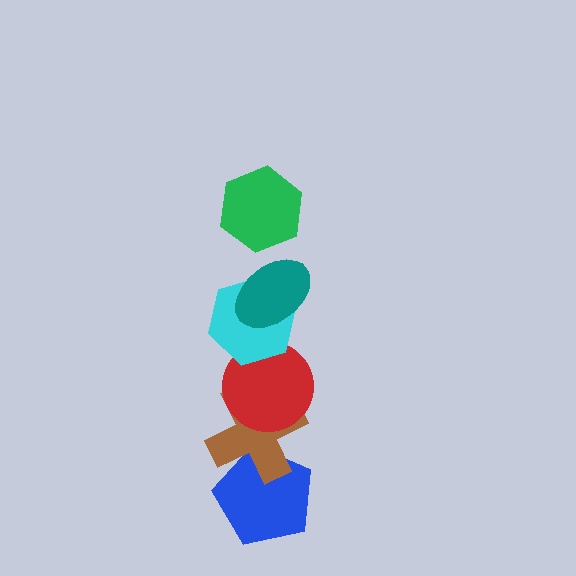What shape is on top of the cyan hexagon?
The teal ellipse is on top of the cyan hexagon.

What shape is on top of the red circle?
The cyan hexagon is on top of the red circle.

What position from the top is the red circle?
The red circle is 4th from the top.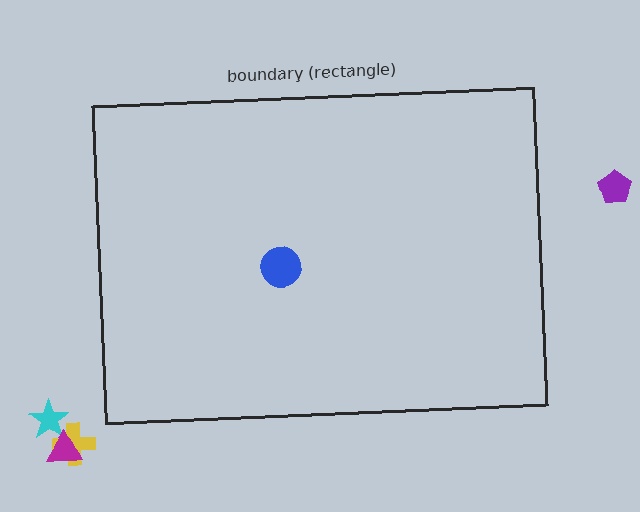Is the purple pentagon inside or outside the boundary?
Outside.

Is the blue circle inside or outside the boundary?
Inside.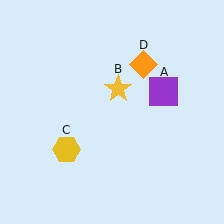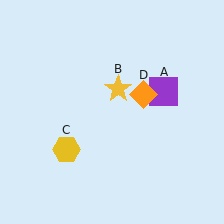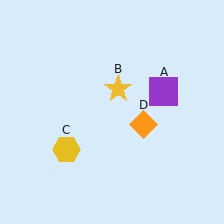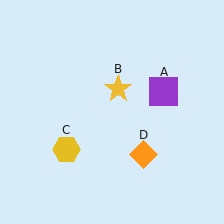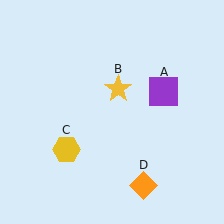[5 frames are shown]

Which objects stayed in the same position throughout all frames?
Purple square (object A) and yellow star (object B) and yellow hexagon (object C) remained stationary.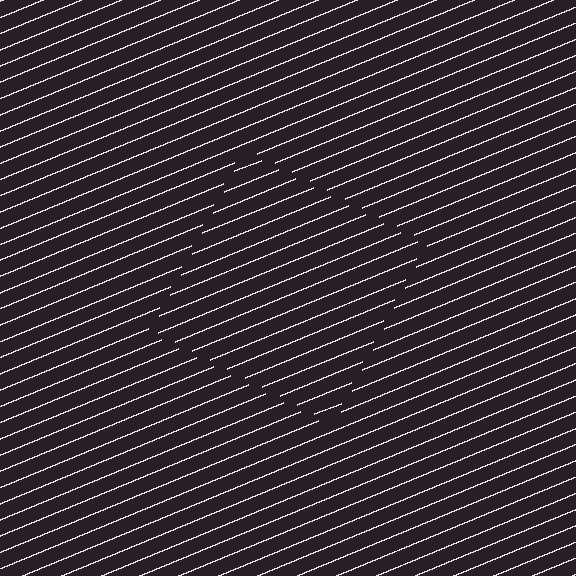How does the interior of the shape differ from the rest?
The interior of the shape contains the same grating, shifted by half a period — the contour is defined by the phase discontinuity where line-ends from the inner and outer gratings abut.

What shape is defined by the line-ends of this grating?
An illusory square. The interior of the shape contains the same grating, shifted by half a period — the contour is defined by the phase discontinuity where line-ends from the inner and outer gratings abut.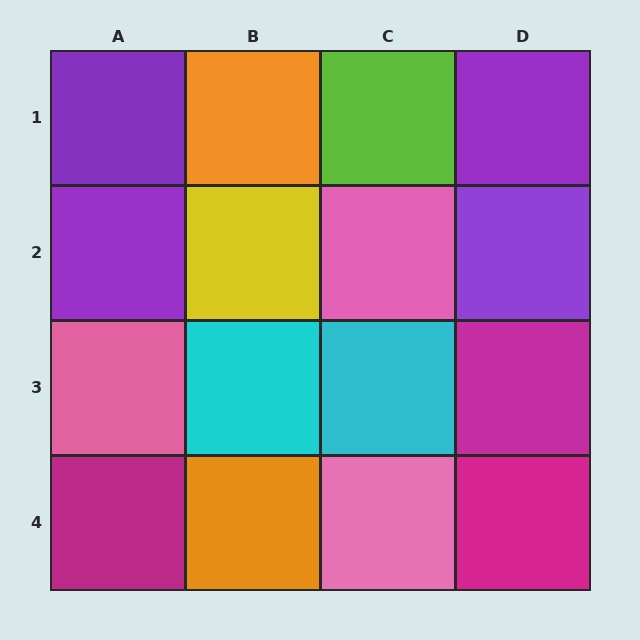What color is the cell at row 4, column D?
Magenta.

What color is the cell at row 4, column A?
Magenta.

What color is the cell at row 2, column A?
Purple.